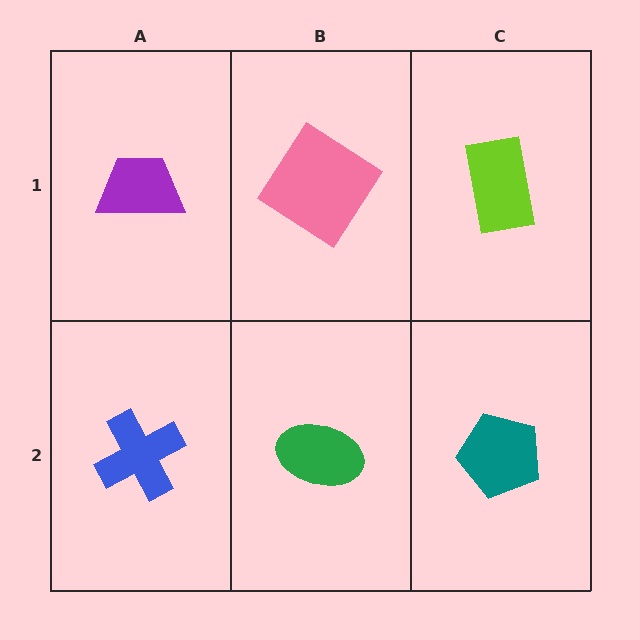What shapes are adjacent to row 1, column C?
A teal pentagon (row 2, column C), a pink diamond (row 1, column B).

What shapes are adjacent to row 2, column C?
A lime rectangle (row 1, column C), a green ellipse (row 2, column B).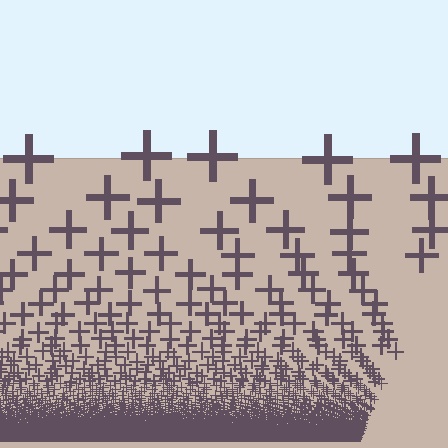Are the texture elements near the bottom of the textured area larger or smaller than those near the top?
Smaller. The gradient is inverted — elements near the bottom are smaller and denser.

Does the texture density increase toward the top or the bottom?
Density increases toward the bottom.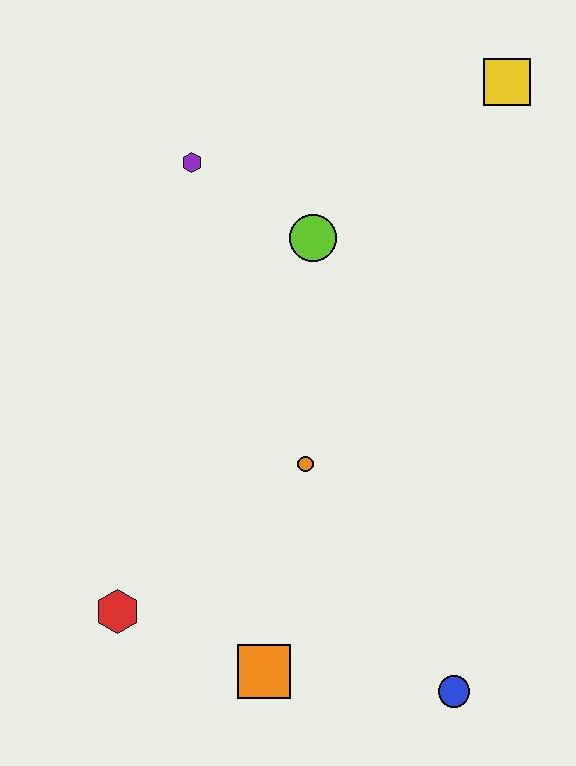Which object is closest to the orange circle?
The orange square is closest to the orange circle.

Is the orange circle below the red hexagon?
No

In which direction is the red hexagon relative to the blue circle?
The red hexagon is to the left of the blue circle.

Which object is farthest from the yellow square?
The red hexagon is farthest from the yellow square.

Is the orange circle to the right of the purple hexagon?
Yes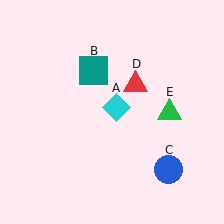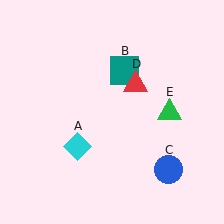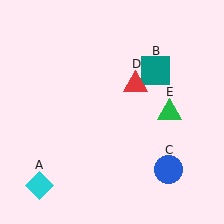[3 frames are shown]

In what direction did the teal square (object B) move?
The teal square (object B) moved right.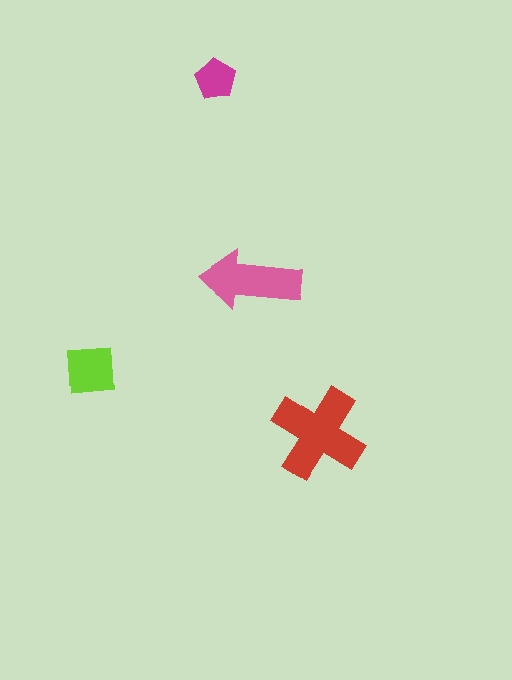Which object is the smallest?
The magenta pentagon.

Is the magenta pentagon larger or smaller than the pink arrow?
Smaller.